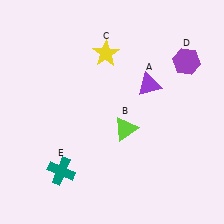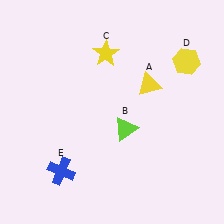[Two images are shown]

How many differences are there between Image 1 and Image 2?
There are 3 differences between the two images.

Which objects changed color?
A changed from purple to yellow. D changed from purple to yellow. E changed from teal to blue.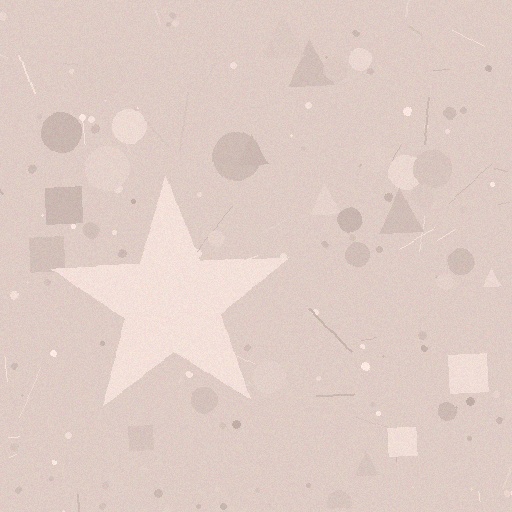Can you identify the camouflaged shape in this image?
The camouflaged shape is a star.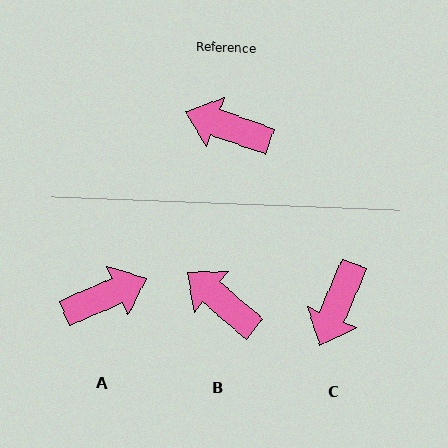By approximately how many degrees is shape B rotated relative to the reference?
Approximately 21 degrees clockwise.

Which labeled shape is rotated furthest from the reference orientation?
A, about 138 degrees away.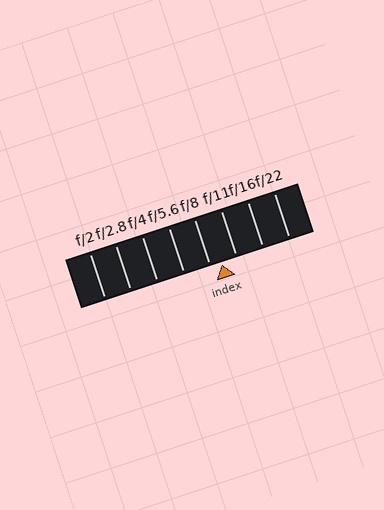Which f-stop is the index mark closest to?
The index mark is closest to f/8.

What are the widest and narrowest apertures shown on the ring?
The widest aperture shown is f/2 and the narrowest is f/22.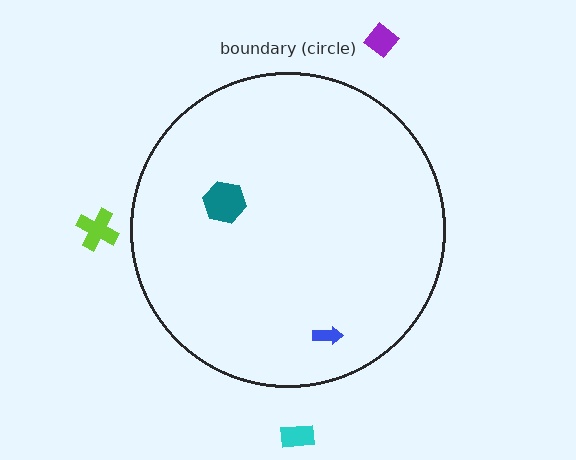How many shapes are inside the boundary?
2 inside, 3 outside.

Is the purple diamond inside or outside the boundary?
Outside.